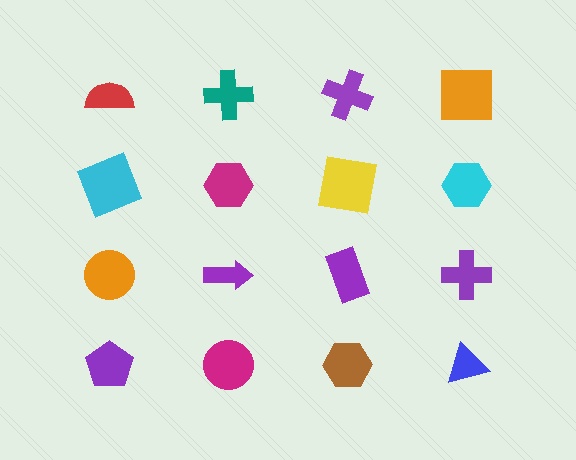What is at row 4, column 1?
A purple pentagon.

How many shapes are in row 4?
4 shapes.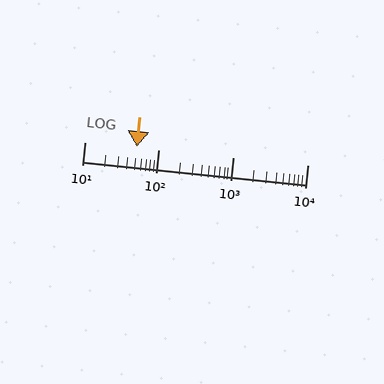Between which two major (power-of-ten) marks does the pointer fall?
The pointer is between 10 and 100.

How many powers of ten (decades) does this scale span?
The scale spans 3 decades, from 10 to 10000.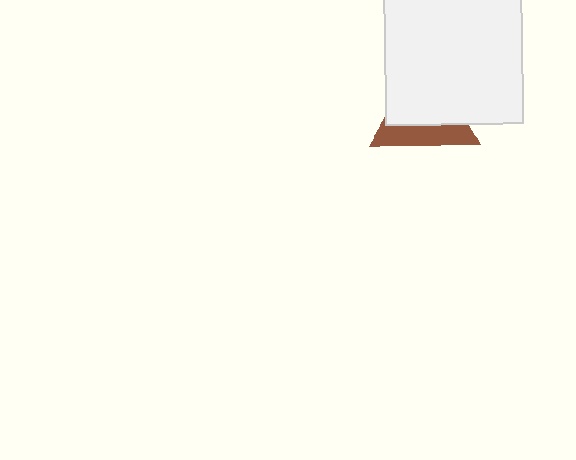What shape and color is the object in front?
The object in front is a white square.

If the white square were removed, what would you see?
You would see the complete brown triangle.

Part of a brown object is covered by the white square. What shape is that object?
It is a triangle.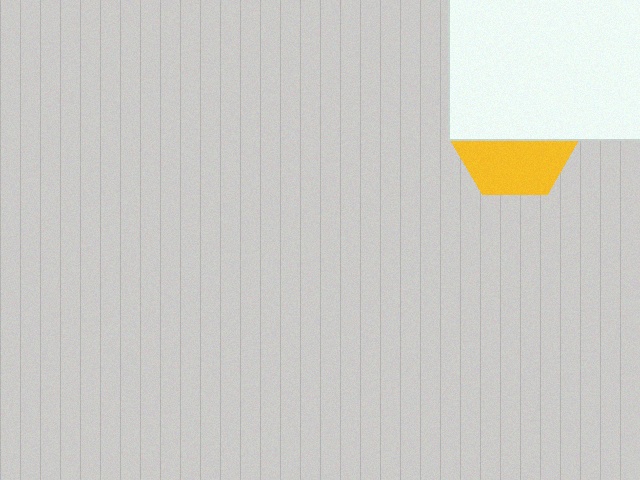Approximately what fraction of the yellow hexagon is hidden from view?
Roughly 53% of the yellow hexagon is hidden behind the white rectangle.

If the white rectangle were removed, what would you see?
You would see the complete yellow hexagon.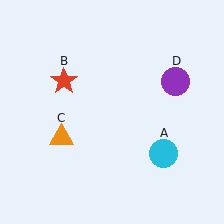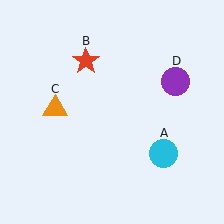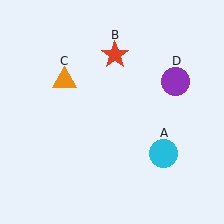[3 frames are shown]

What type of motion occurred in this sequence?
The red star (object B), orange triangle (object C) rotated clockwise around the center of the scene.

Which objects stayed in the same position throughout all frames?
Cyan circle (object A) and purple circle (object D) remained stationary.